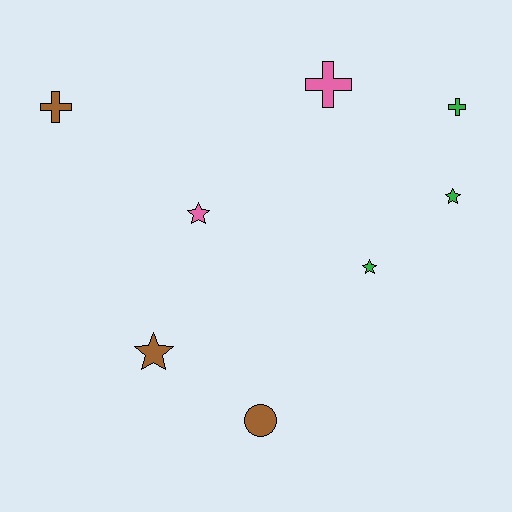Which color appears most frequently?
Brown, with 3 objects.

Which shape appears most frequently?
Star, with 4 objects.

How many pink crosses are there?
There is 1 pink cross.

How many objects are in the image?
There are 8 objects.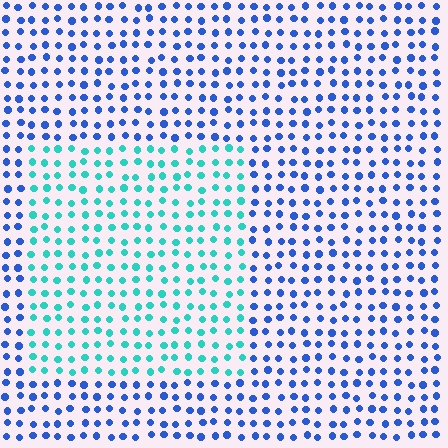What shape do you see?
I see a rectangle.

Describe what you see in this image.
The image is filled with small blue elements in a uniform arrangement. A rectangle-shaped region is visible where the elements are tinted to a slightly different hue, forming a subtle color boundary.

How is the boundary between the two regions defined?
The boundary is defined purely by a slight shift in hue (about 49 degrees). Spacing, size, and orientation are identical on both sides.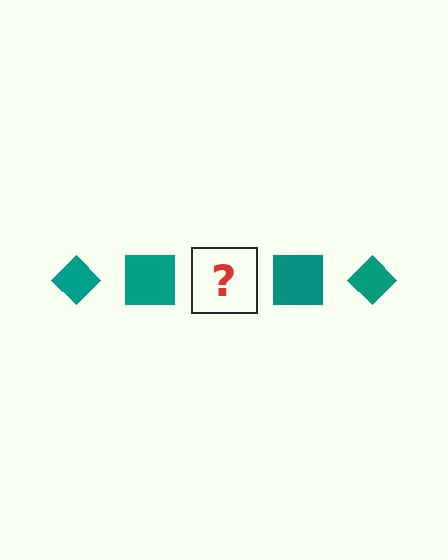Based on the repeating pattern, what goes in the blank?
The blank should be a teal diamond.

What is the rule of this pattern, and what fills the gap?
The rule is that the pattern cycles through diamond, square shapes in teal. The gap should be filled with a teal diamond.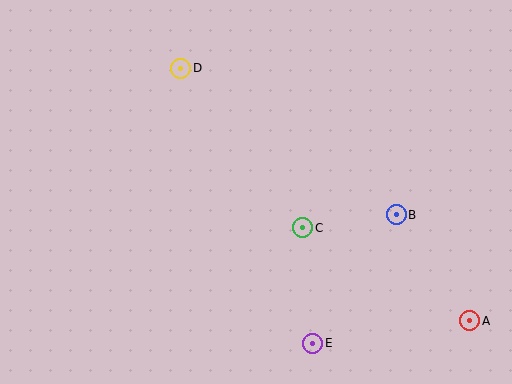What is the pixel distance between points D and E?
The distance between D and E is 305 pixels.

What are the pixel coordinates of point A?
Point A is at (470, 321).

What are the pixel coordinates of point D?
Point D is at (181, 68).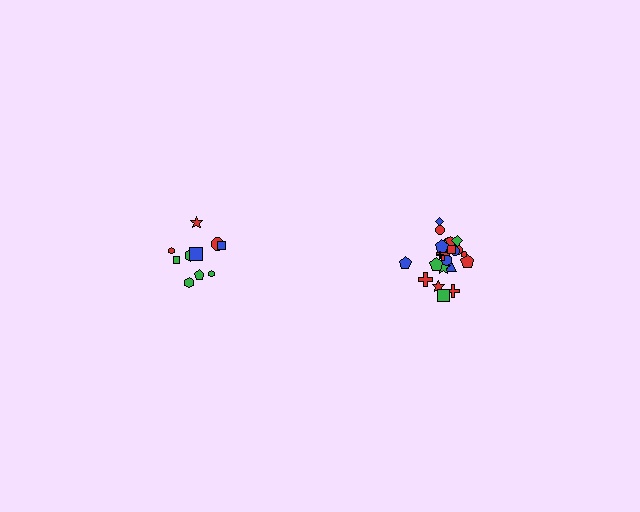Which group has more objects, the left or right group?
The right group.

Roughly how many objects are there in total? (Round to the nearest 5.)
Roughly 35 objects in total.